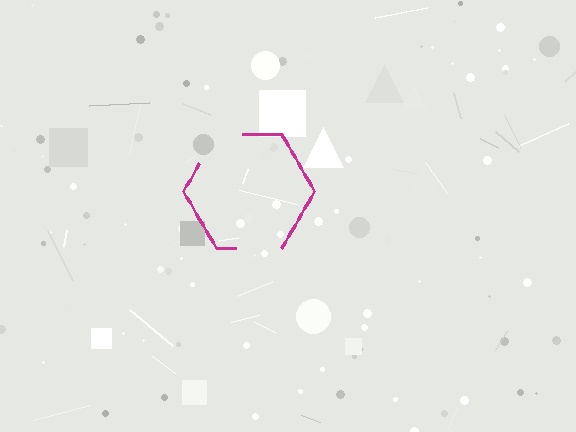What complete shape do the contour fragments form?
The contour fragments form a hexagon.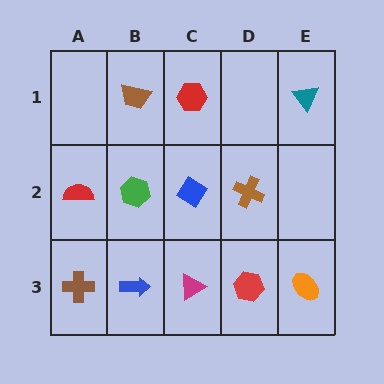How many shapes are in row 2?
4 shapes.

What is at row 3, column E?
An orange ellipse.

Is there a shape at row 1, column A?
No, that cell is empty.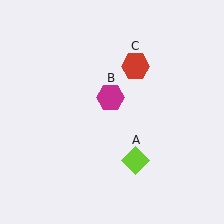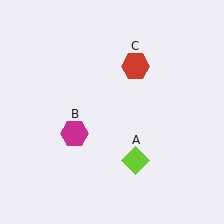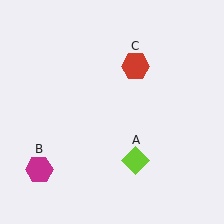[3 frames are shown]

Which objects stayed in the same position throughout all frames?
Lime diamond (object A) and red hexagon (object C) remained stationary.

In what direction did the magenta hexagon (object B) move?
The magenta hexagon (object B) moved down and to the left.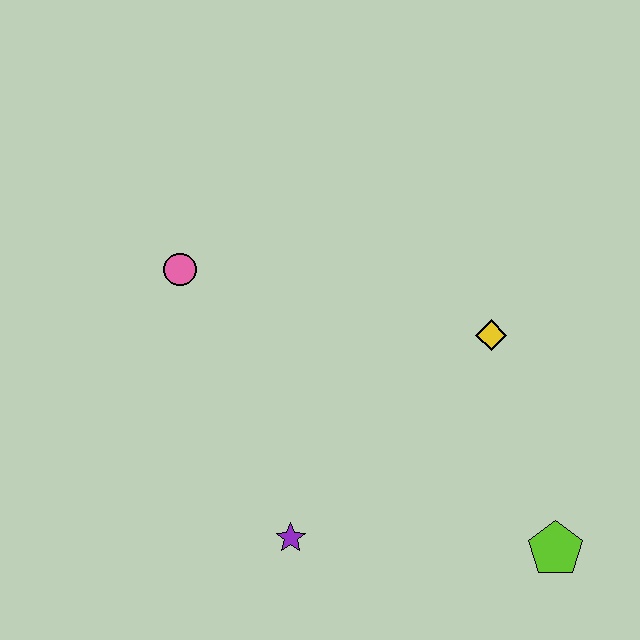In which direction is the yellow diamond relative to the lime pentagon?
The yellow diamond is above the lime pentagon.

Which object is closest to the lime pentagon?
The yellow diamond is closest to the lime pentagon.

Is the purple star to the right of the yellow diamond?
No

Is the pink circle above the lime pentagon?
Yes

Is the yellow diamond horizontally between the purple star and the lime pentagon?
Yes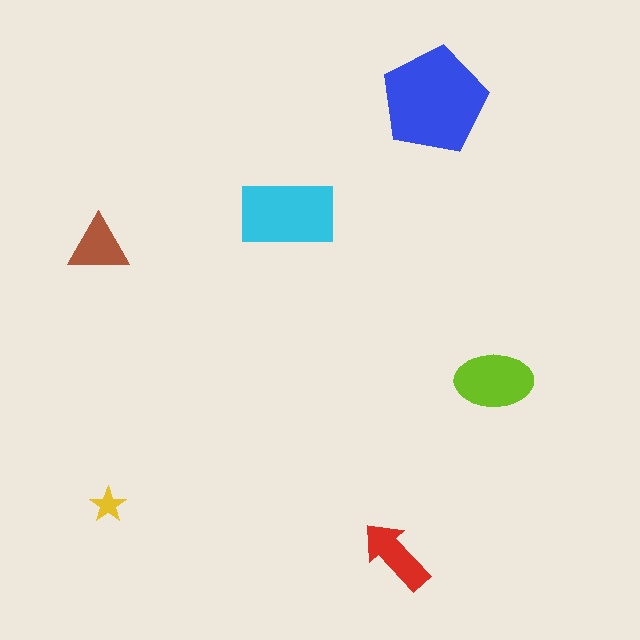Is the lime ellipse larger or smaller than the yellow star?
Larger.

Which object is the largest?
The blue pentagon.